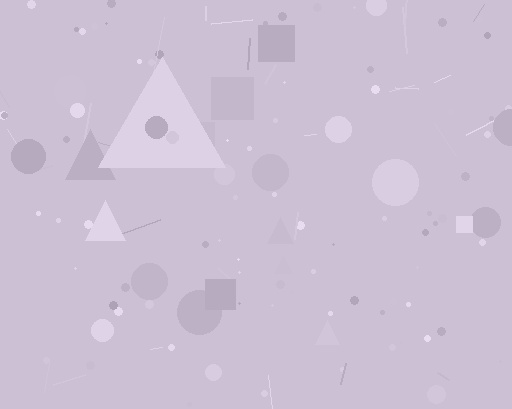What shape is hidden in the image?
A triangle is hidden in the image.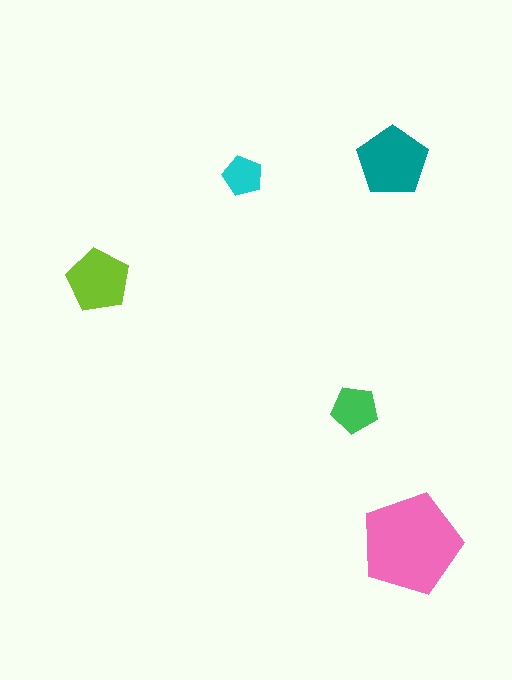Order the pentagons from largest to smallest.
the pink one, the teal one, the lime one, the green one, the cyan one.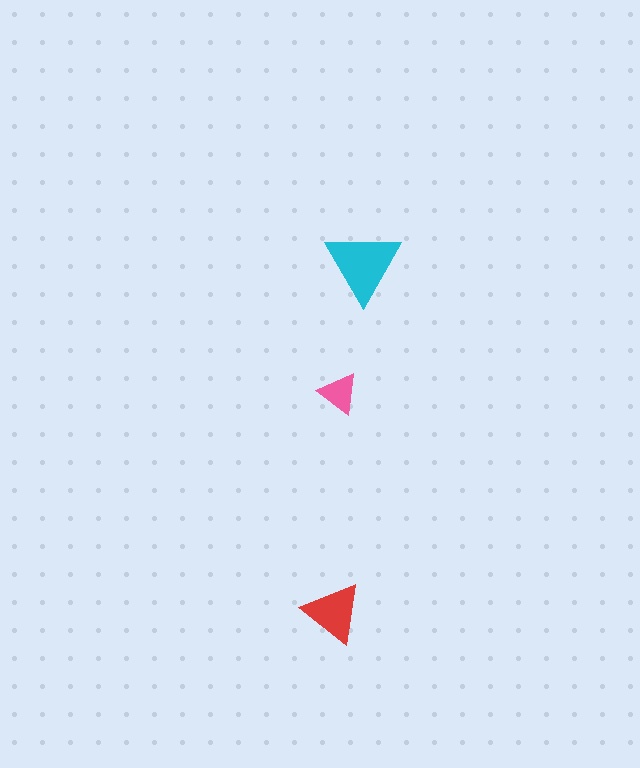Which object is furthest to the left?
The red triangle is leftmost.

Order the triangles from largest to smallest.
the cyan one, the red one, the pink one.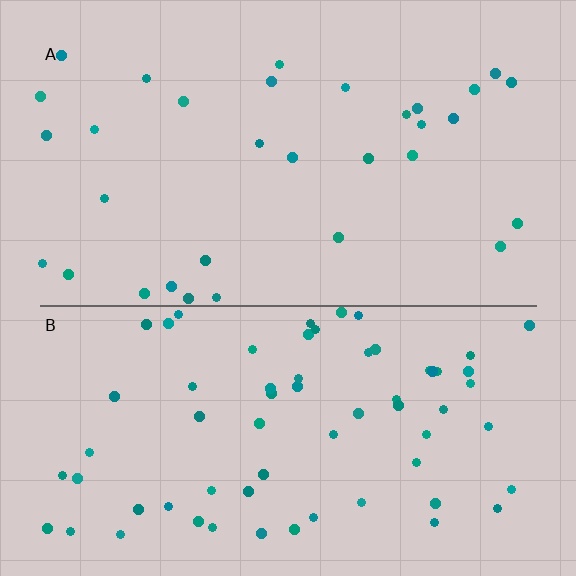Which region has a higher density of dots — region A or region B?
B (the bottom).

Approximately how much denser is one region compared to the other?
Approximately 2.1× — region B over region A.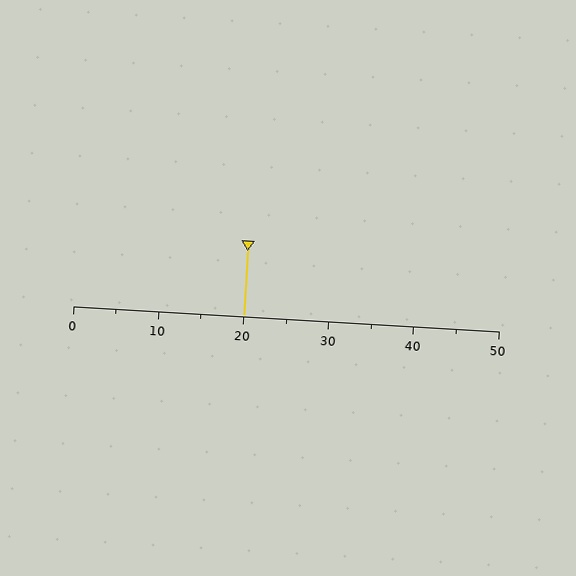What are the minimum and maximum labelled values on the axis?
The axis runs from 0 to 50.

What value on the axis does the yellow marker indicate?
The marker indicates approximately 20.